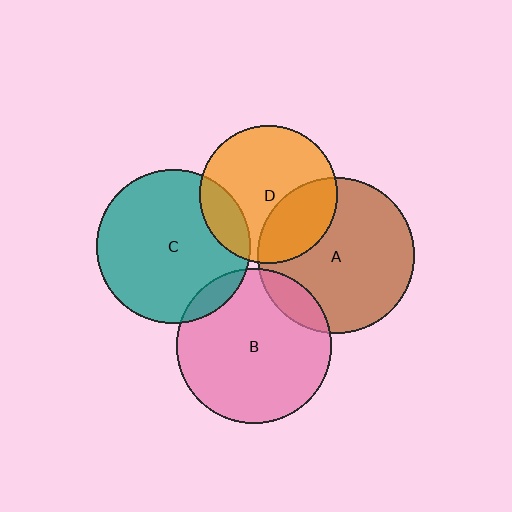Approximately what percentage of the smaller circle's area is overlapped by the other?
Approximately 15%.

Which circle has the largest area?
Circle A (brown).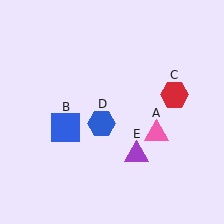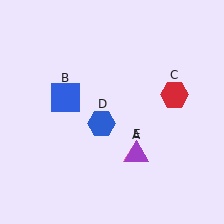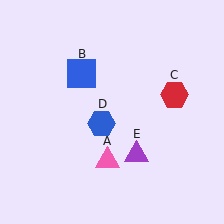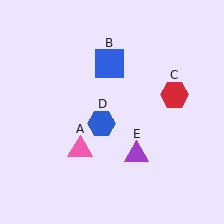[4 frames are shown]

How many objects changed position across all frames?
2 objects changed position: pink triangle (object A), blue square (object B).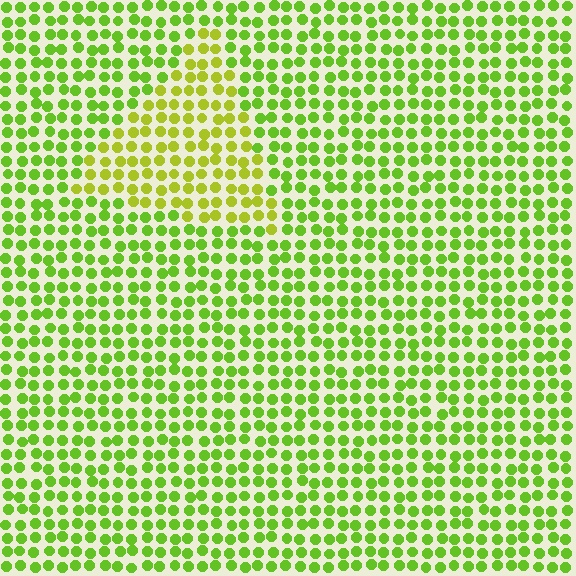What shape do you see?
I see a triangle.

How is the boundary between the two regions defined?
The boundary is defined purely by a slight shift in hue (about 26 degrees). Spacing, size, and orientation are identical on both sides.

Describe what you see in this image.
The image is filled with small lime elements in a uniform arrangement. A triangle-shaped region is visible where the elements are tinted to a slightly different hue, forming a subtle color boundary.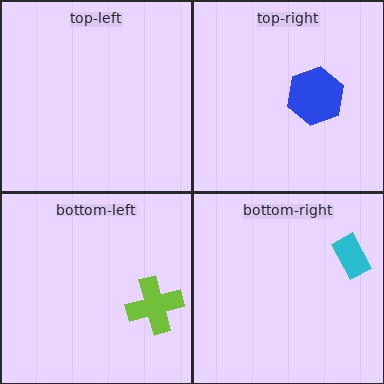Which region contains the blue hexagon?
The top-right region.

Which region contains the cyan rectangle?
The bottom-right region.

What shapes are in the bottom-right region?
The cyan rectangle.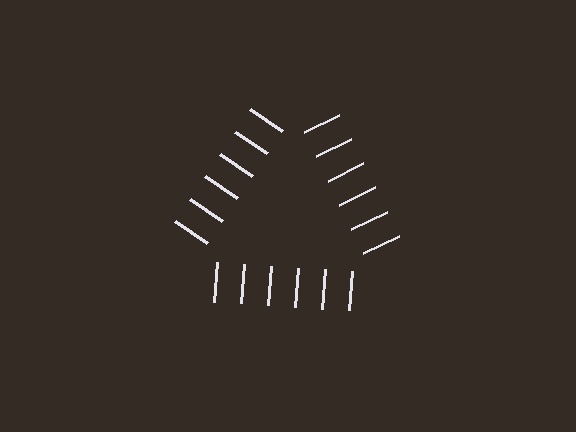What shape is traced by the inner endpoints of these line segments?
An illusory triangle — the line segments terminate on its edges but no continuous stroke is drawn.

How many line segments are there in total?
18 — 6 along each of the 3 edges.